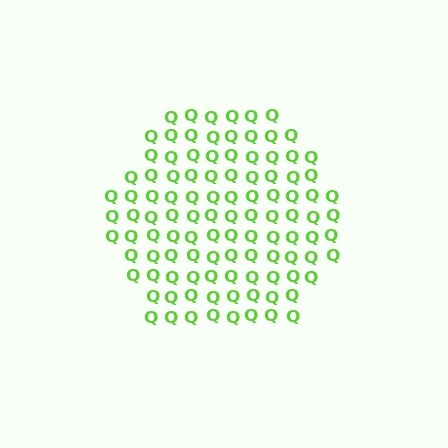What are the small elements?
The small elements are letter Q's.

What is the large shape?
The large shape is a hexagon.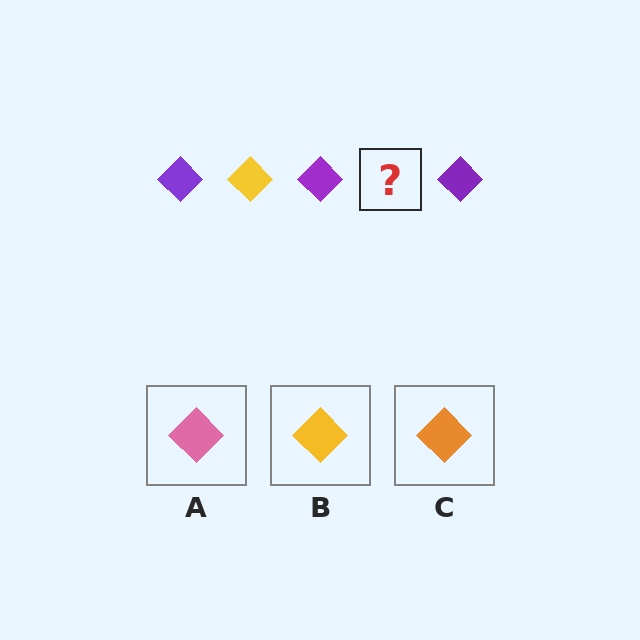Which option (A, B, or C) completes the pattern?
B.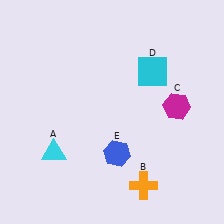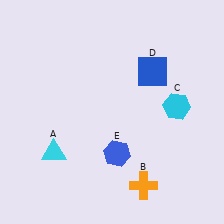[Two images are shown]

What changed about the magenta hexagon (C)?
In Image 1, C is magenta. In Image 2, it changed to cyan.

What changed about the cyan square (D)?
In Image 1, D is cyan. In Image 2, it changed to blue.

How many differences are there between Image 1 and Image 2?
There are 2 differences between the two images.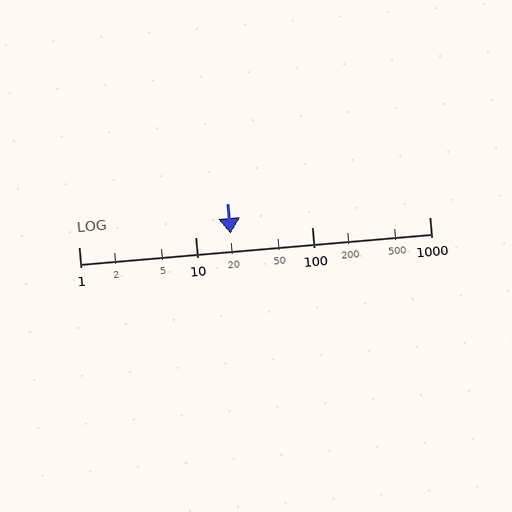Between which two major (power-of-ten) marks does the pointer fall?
The pointer is between 10 and 100.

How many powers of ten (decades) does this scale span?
The scale spans 3 decades, from 1 to 1000.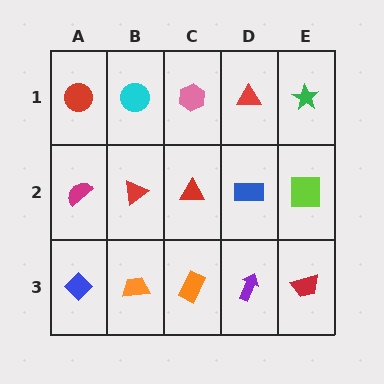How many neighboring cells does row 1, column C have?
3.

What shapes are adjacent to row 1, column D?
A blue rectangle (row 2, column D), a pink hexagon (row 1, column C), a green star (row 1, column E).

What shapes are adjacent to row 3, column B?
A red triangle (row 2, column B), a blue diamond (row 3, column A), an orange rectangle (row 3, column C).